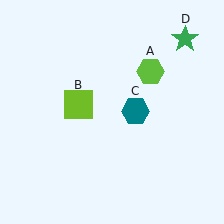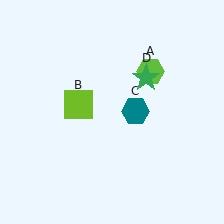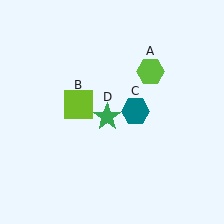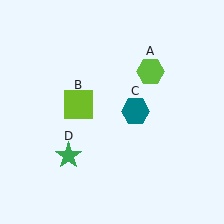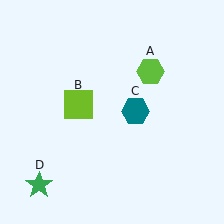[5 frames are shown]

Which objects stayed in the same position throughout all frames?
Lime hexagon (object A) and lime square (object B) and teal hexagon (object C) remained stationary.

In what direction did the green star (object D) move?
The green star (object D) moved down and to the left.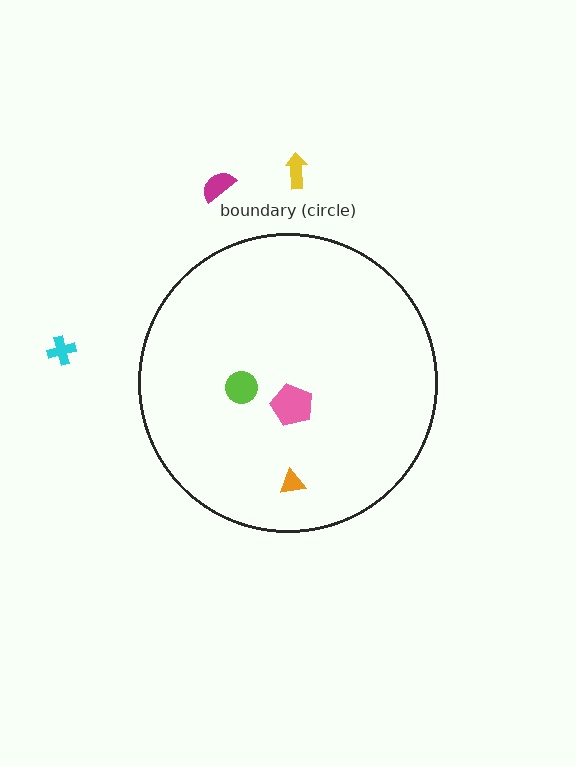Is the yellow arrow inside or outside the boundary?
Outside.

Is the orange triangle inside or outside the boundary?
Inside.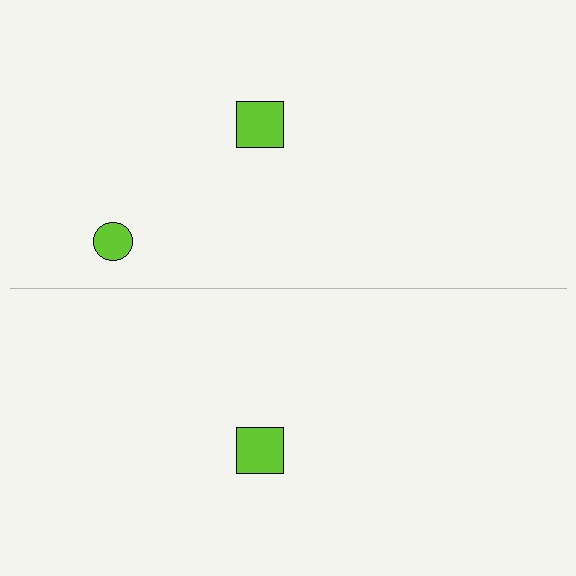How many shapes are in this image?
There are 3 shapes in this image.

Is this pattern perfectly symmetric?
No, the pattern is not perfectly symmetric. A lime circle is missing from the bottom side.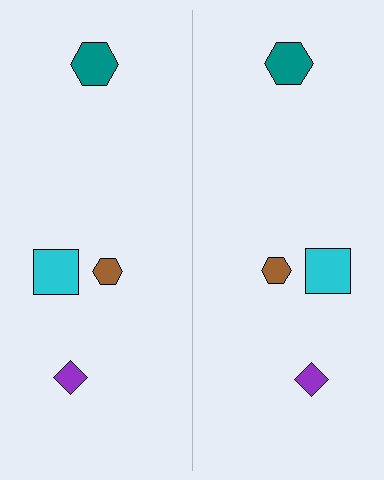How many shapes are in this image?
There are 8 shapes in this image.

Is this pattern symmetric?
Yes, this pattern has bilateral (reflection) symmetry.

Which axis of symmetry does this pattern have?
The pattern has a vertical axis of symmetry running through the center of the image.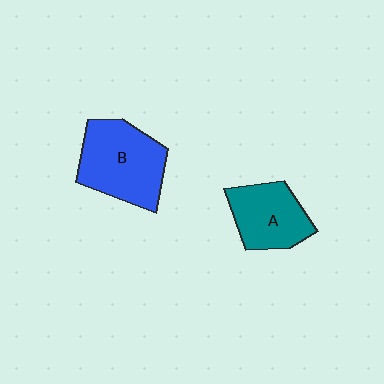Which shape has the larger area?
Shape B (blue).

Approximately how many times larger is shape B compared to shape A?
Approximately 1.4 times.